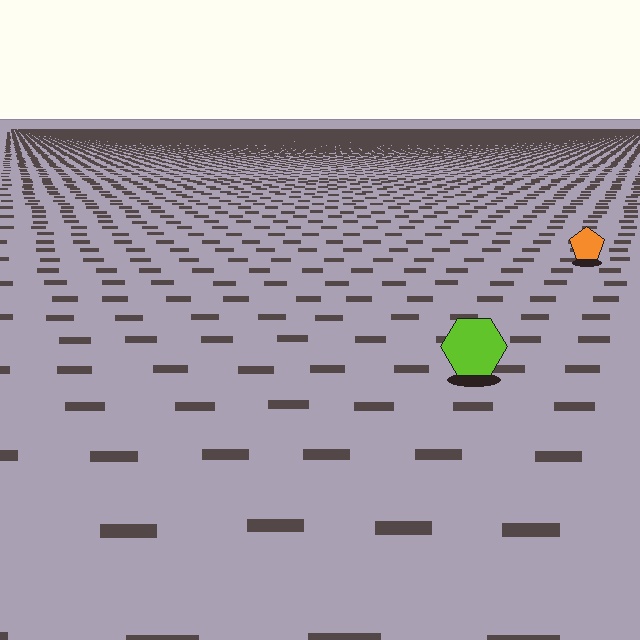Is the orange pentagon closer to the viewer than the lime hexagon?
No. The lime hexagon is closer — you can tell from the texture gradient: the ground texture is coarser near it.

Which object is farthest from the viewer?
The orange pentagon is farthest from the viewer. It appears smaller and the ground texture around it is denser.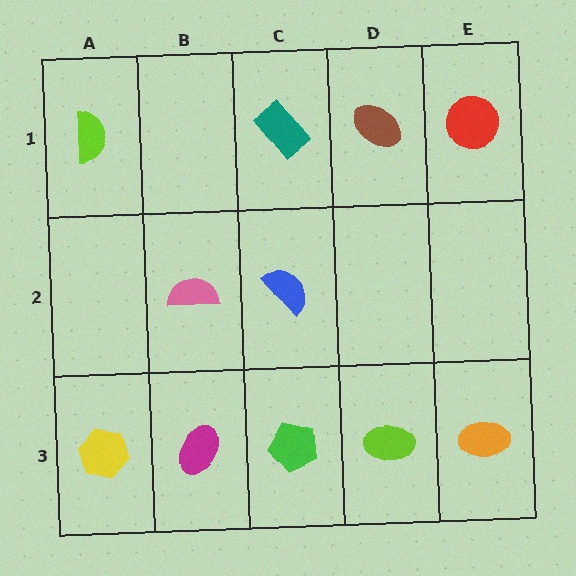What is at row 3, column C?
A green pentagon.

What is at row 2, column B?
A pink semicircle.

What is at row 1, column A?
A lime semicircle.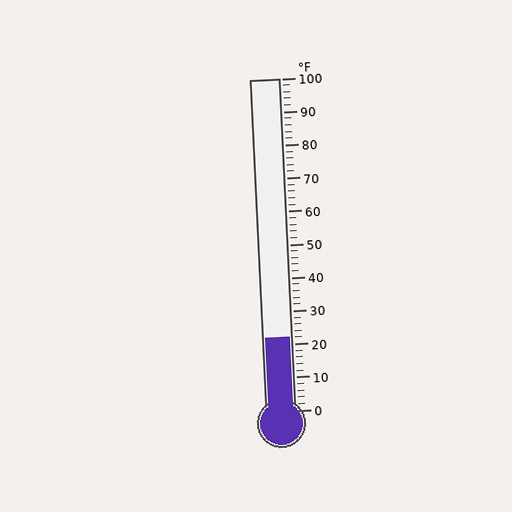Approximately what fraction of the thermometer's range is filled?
The thermometer is filled to approximately 20% of its range.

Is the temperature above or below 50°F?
The temperature is below 50°F.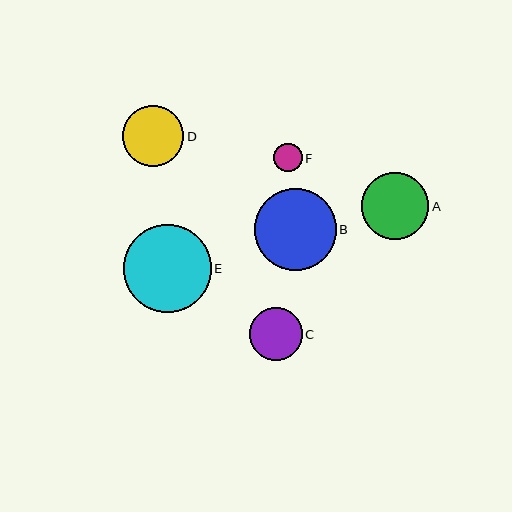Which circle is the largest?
Circle E is the largest with a size of approximately 88 pixels.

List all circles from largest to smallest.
From largest to smallest: E, B, A, D, C, F.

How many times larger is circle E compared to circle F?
Circle E is approximately 3.1 times the size of circle F.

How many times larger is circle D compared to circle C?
Circle D is approximately 1.2 times the size of circle C.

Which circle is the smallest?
Circle F is the smallest with a size of approximately 28 pixels.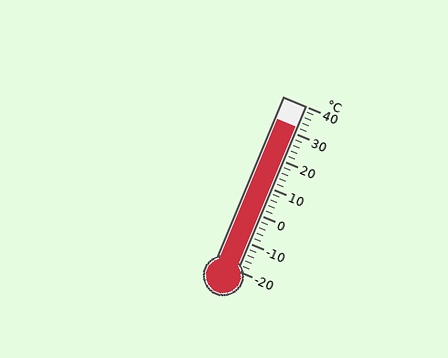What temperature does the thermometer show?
The thermometer shows approximately 32°C.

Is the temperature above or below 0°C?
The temperature is above 0°C.